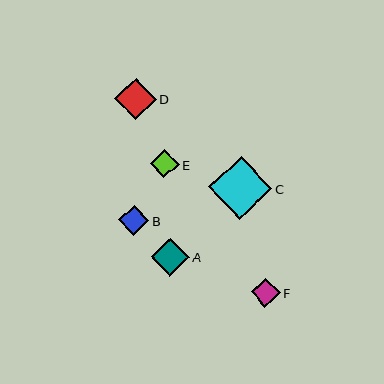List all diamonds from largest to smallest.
From largest to smallest: C, D, A, B, F, E.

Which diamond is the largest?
Diamond C is the largest with a size of approximately 63 pixels.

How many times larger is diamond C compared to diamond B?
Diamond C is approximately 2.0 times the size of diamond B.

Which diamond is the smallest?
Diamond E is the smallest with a size of approximately 29 pixels.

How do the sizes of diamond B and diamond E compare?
Diamond B and diamond E are approximately the same size.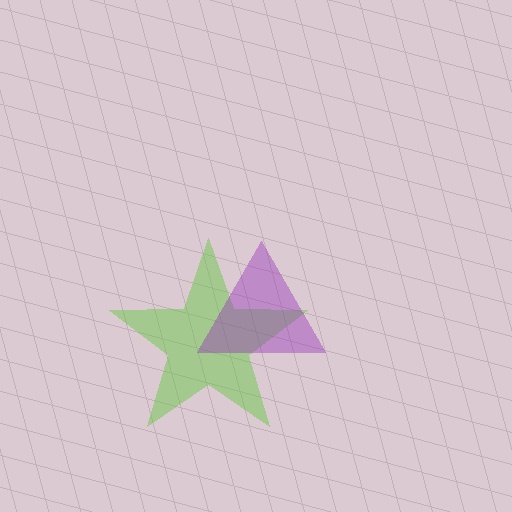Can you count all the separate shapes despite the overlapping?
Yes, there are 2 separate shapes.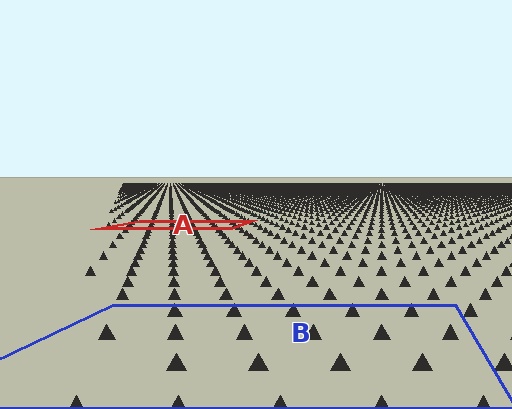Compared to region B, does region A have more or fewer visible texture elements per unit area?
Region A has more texture elements per unit area — they are packed more densely because it is farther away.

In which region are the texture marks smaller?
The texture marks are smaller in region A, because it is farther away.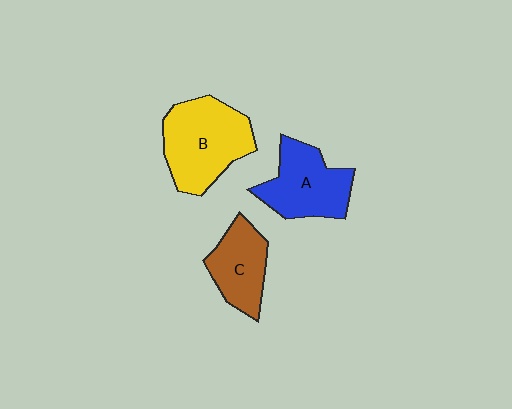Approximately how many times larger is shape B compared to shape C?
Approximately 1.5 times.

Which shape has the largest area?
Shape B (yellow).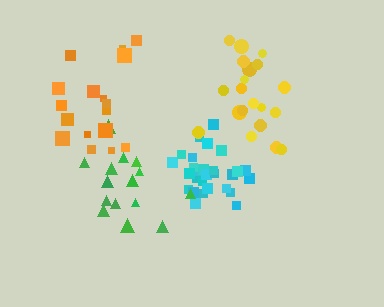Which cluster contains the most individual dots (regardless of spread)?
Cyan (29).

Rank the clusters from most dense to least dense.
cyan, yellow, green, orange.